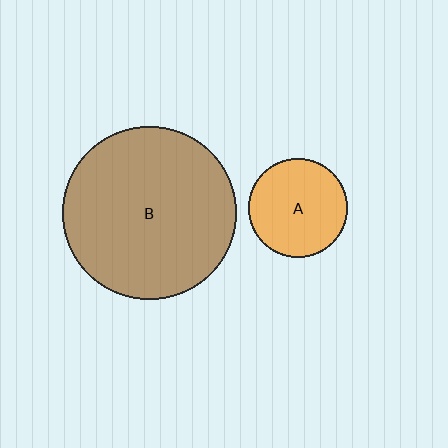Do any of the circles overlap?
No, none of the circles overlap.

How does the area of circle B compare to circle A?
Approximately 3.1 times.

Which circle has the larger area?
Circle B (brown).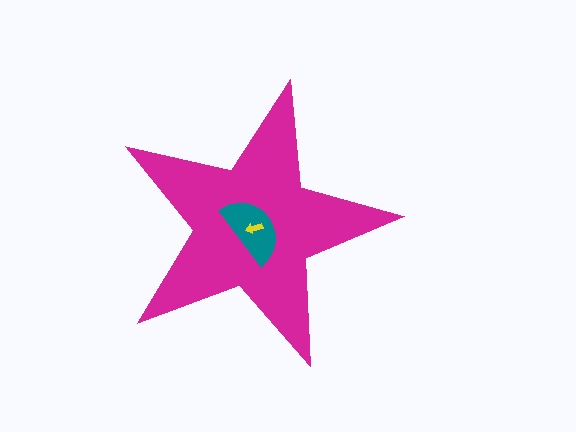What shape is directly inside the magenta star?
The teal semicircle.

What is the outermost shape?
The magenta star.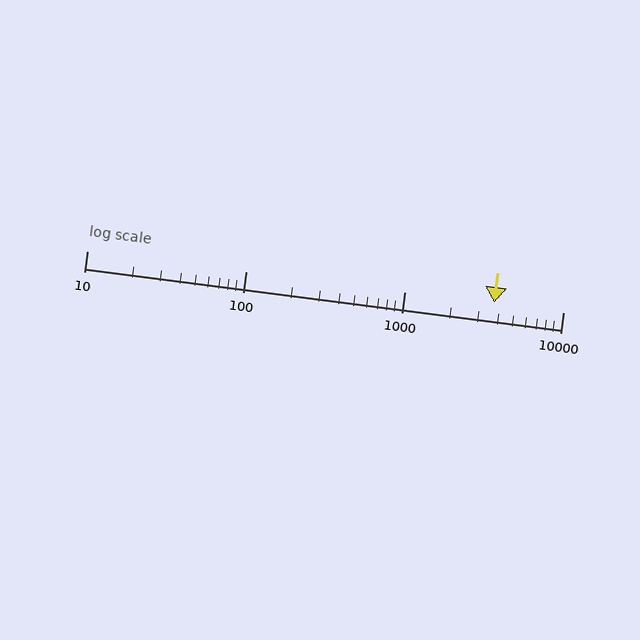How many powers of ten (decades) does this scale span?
The scale spans 3 decades, from 10 to 10000.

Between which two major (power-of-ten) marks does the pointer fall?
The pointer is between 1000 and 10000.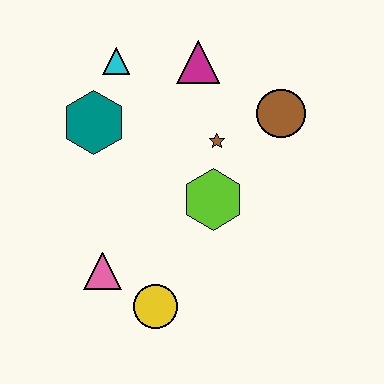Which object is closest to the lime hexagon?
The brown star is closest to the lime hexagon.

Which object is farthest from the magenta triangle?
The yellow circle is farthest from the magenta triangle.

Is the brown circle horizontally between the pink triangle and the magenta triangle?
No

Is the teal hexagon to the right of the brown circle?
No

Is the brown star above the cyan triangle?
No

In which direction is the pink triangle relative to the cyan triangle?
The pink triangle is below the cyan triangle.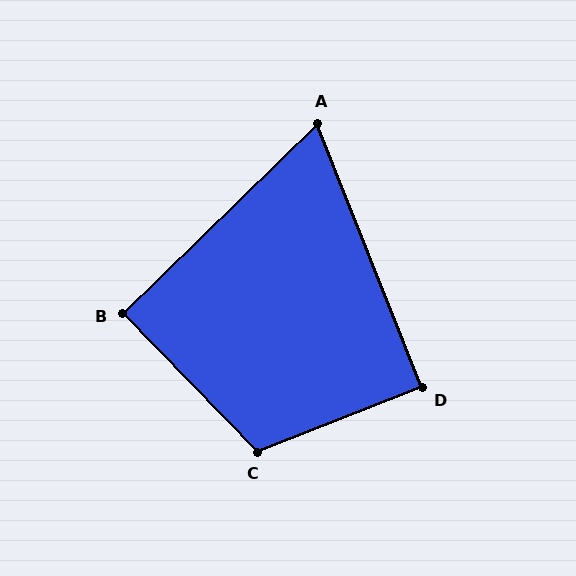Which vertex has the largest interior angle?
C, at approximately 113 degrees.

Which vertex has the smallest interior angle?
A, at approximately 67 degrees.